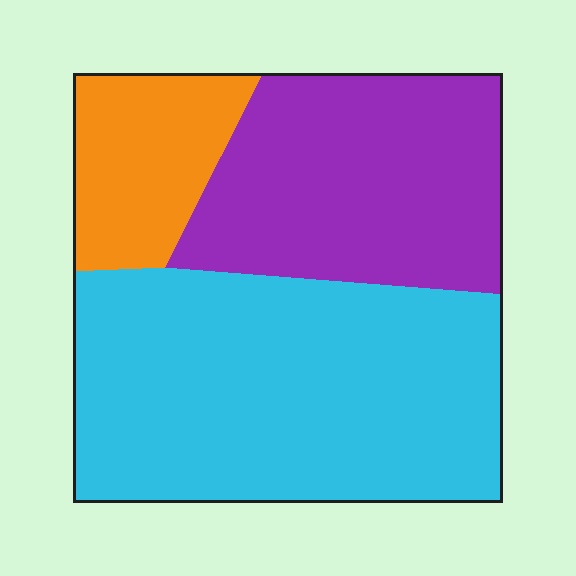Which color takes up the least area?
Orange, at roughly 15%.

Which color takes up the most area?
Cyan, at roughly 50%.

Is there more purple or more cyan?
Cyan.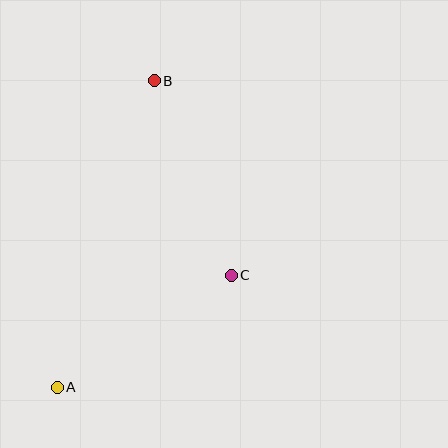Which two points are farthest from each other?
Points A and B are farthest from each other.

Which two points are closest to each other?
Points A and C are closest to each other.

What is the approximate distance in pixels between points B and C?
The distance between B and C is approximately 209 pixels.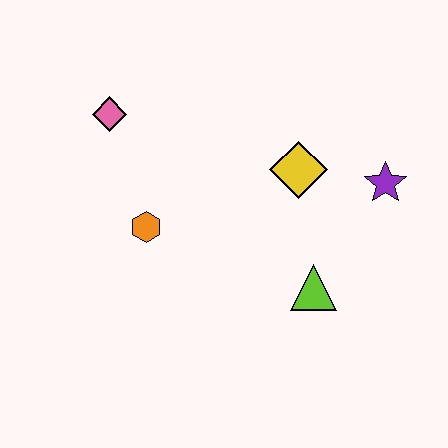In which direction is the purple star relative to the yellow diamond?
The purple star is to the right of the yellow diamond.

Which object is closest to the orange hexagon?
The pink diamond is closest to the orange hexagon.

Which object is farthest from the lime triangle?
The pink diamond is farthest from the lime triangle.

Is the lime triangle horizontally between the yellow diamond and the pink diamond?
No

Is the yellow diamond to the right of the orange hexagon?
Yes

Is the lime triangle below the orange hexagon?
Yes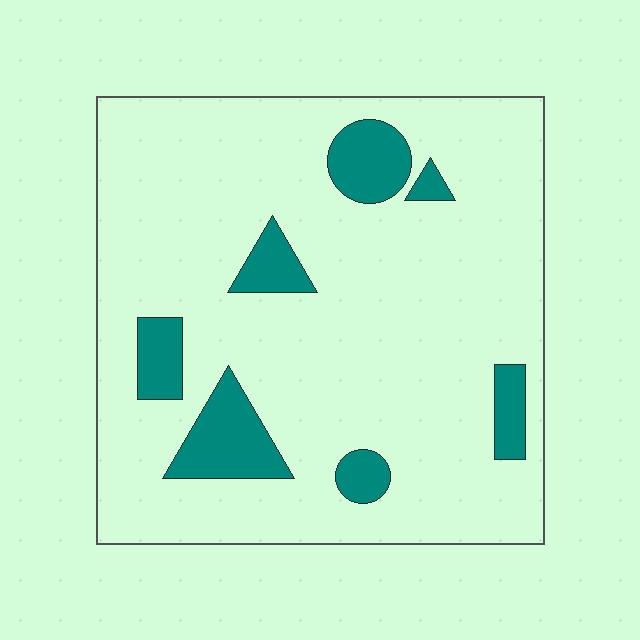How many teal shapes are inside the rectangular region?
7.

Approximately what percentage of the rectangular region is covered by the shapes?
Approximately 15%.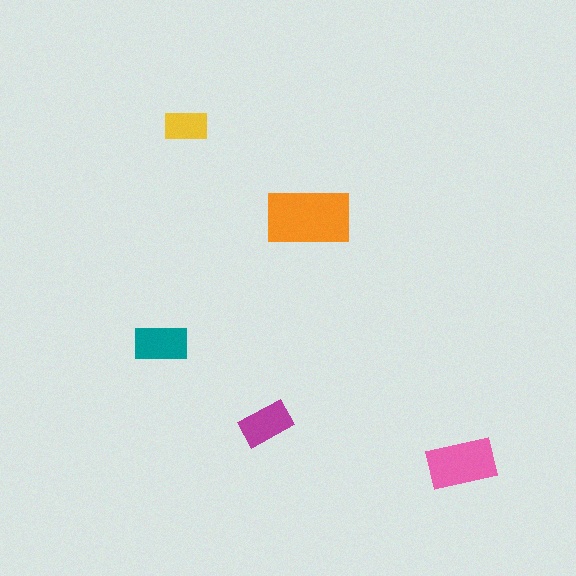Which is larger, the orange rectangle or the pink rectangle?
The orange one.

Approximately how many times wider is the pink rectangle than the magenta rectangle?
About 1.5 times wider.